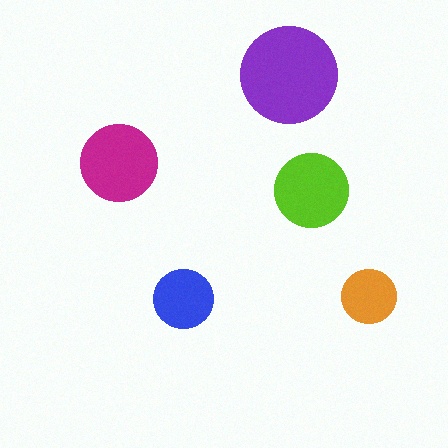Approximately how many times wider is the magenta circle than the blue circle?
About 1.5 times wider.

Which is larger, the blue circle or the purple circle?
The purple one.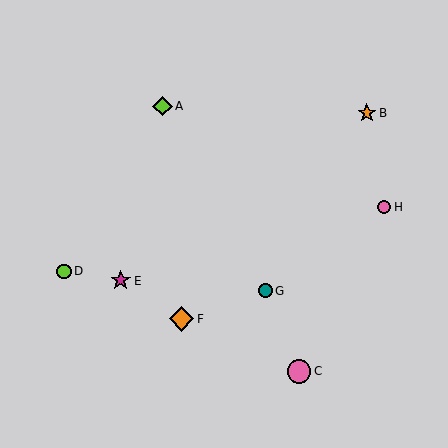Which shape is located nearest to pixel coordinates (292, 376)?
The pink circle (labeled C) at (299, 371) is nearest to that location.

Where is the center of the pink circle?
The center of the pink circle is at (299, 371).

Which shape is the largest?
The orange diamond (labeled F) is the largest.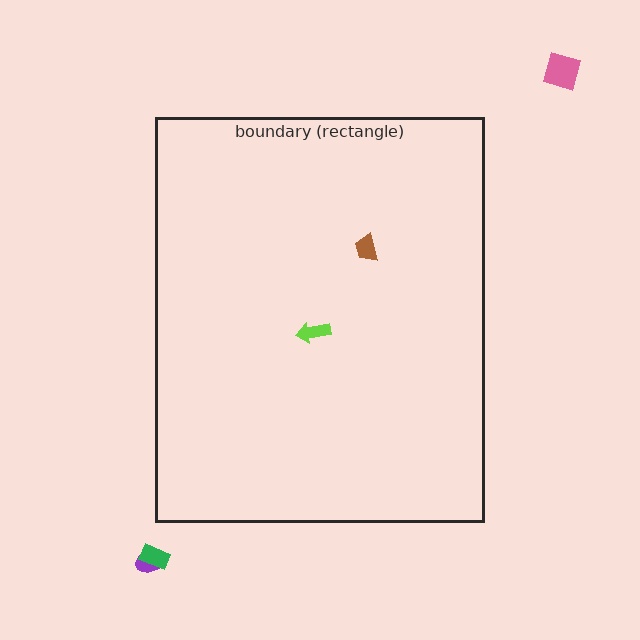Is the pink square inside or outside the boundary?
Outside.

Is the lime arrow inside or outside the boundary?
Inside.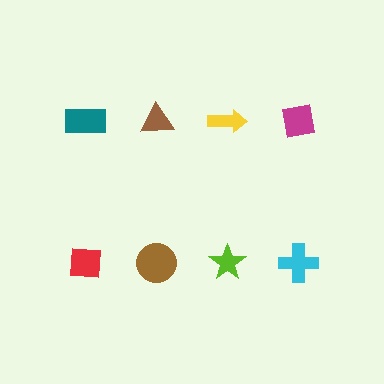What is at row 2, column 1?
A red square.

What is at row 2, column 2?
A brown circle.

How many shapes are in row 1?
4 shapes.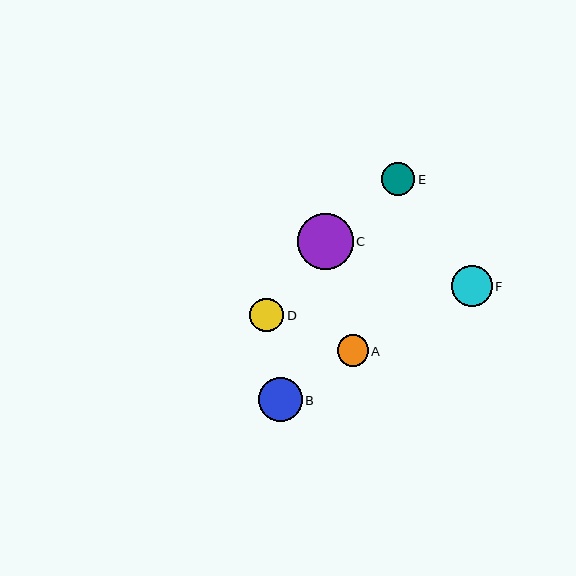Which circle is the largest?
Circle C is the largest with a size of approximately 55 pixels.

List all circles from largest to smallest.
From largest to smallest: C, B, F, D, E, A.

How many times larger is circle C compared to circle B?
Circle C is approximately 1.3 times the size of circle B.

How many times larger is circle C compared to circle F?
Circle C is approximately 1.4 times the size of circle F.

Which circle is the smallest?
Circle A is the smallest with a size of approximately 31 pixels.